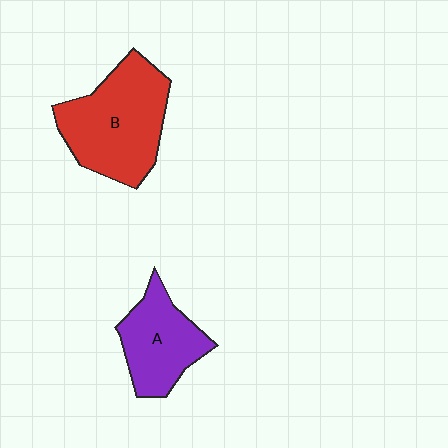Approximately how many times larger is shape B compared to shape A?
Approximately 1.5 times.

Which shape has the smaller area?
Shape A (purple).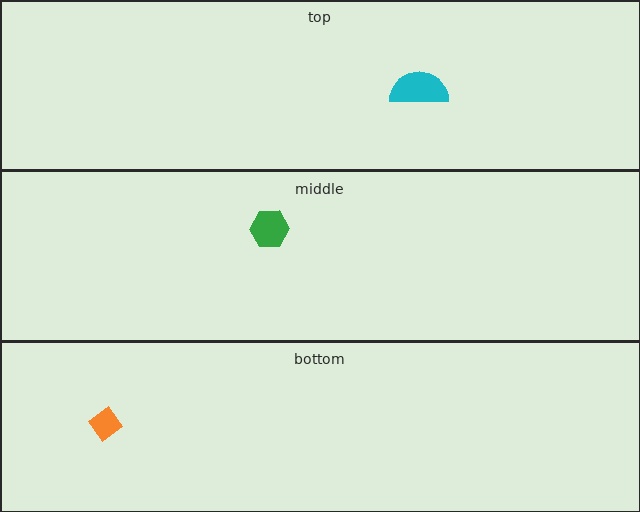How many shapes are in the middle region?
1.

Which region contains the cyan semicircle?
The top region.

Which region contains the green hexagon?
The middle region.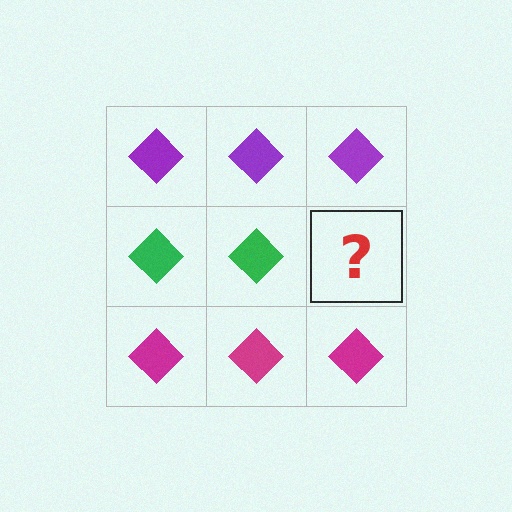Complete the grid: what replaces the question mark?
The question mark should be replaced with a green diamond.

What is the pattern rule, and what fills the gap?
The rule is that each row has a consistent color. The gap should be filled with a green diamond.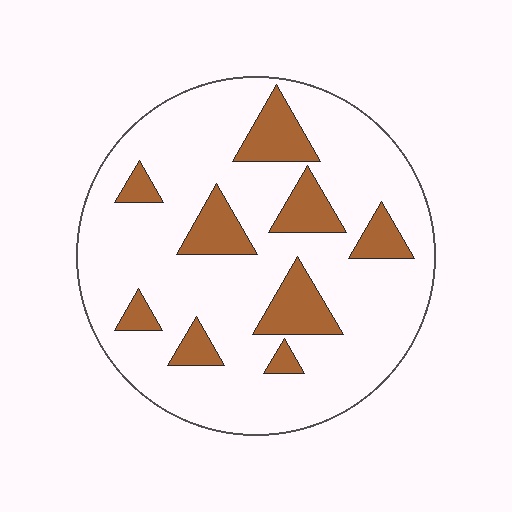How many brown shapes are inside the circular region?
9.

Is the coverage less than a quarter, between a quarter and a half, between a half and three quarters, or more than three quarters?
Less than a quarter.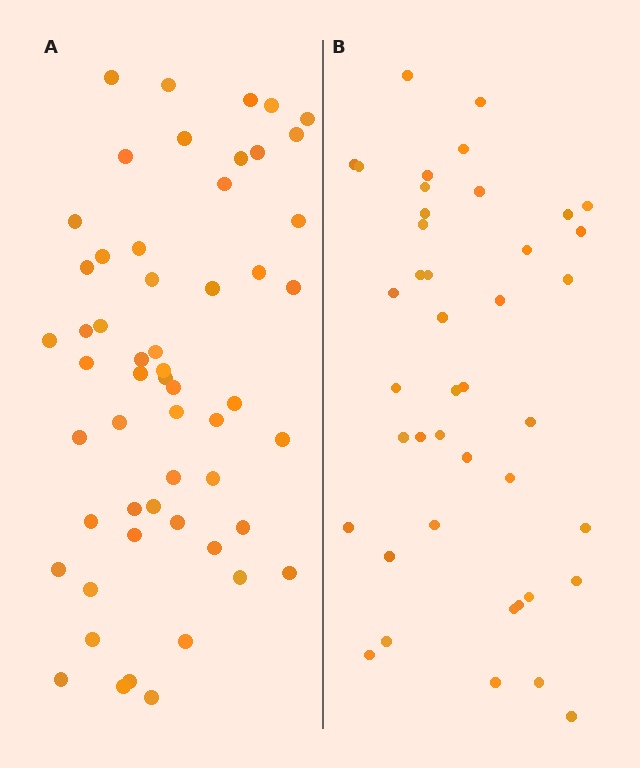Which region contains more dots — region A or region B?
Region A (the left region) has more dots.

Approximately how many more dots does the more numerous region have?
Region A has approximately 15 more dots than region B.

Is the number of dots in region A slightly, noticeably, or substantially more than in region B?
Region A has noticeably more, but not dramatically so. The ratio is roughly 1.3 to 1.